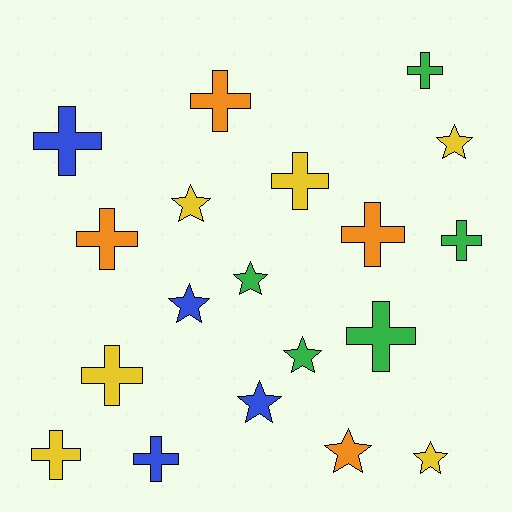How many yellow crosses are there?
There are 3 yellow crosses.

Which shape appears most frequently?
Cross, with 11 objects.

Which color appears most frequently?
Yellow, with 6 objects.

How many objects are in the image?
There are 19 objects.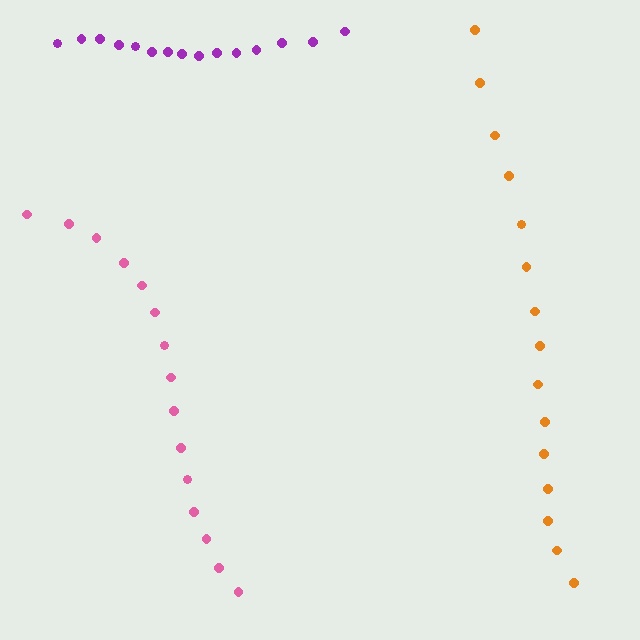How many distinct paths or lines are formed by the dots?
There are 3 distinct paths.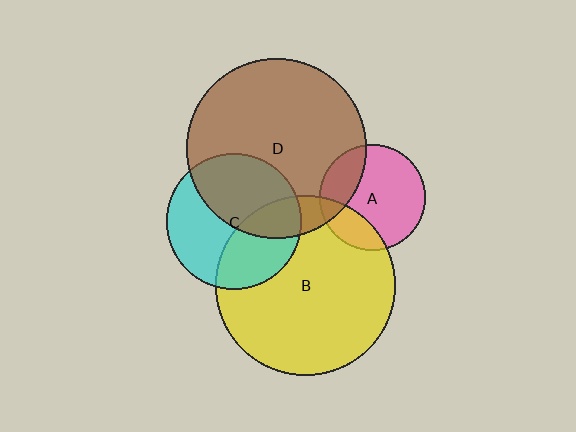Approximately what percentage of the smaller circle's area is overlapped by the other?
Approximately 45%.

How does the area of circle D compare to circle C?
Approximately 1.8 times.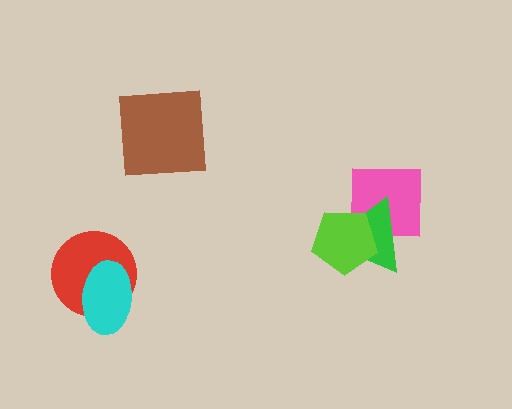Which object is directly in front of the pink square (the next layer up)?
The green triangle is directly in front of the pink square.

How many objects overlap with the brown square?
0 objects overlap with the brown square.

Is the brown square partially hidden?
No, no other shape covers it.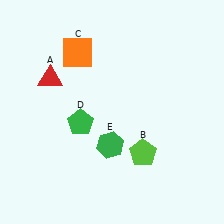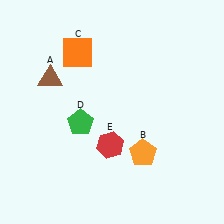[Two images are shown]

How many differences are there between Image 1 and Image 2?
There are 3 differences between the two images.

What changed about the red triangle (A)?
In Image 1, A is red. In Image 2, it changed to brown.